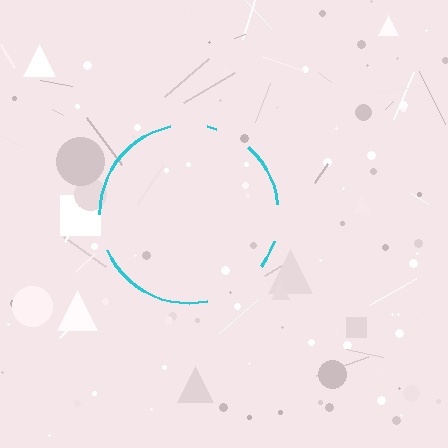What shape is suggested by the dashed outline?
The dashed outline suggests a circle.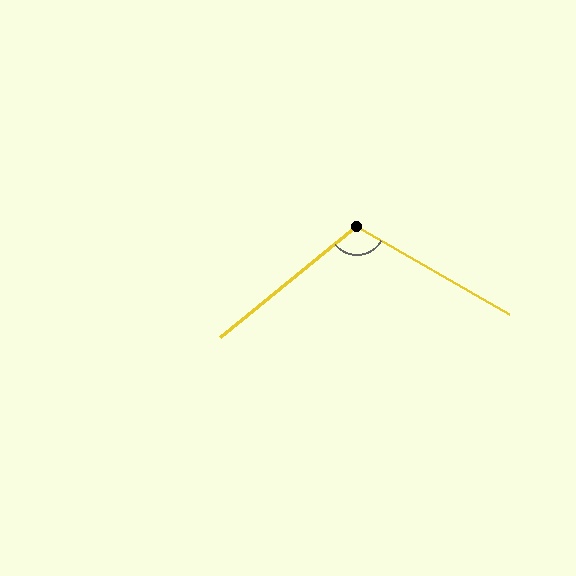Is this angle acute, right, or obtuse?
It is obtuse.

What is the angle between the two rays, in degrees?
Approximately 111 degrees.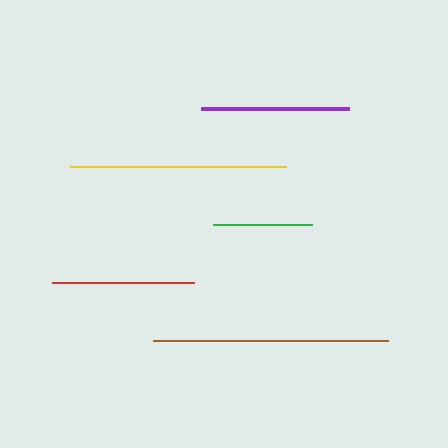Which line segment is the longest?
The brown line is the longest at approximately 235 pixels.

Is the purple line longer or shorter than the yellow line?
The yellow line is longer than the purple line.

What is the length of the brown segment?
The brown segment is approximately 235 pixels long.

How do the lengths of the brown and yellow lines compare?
The brown and yellow lines are approximately the same length.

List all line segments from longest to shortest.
From longest to shortest: brown, yellow, purple, red, green.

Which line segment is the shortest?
The green line is the shortest at approximately 99 pixels.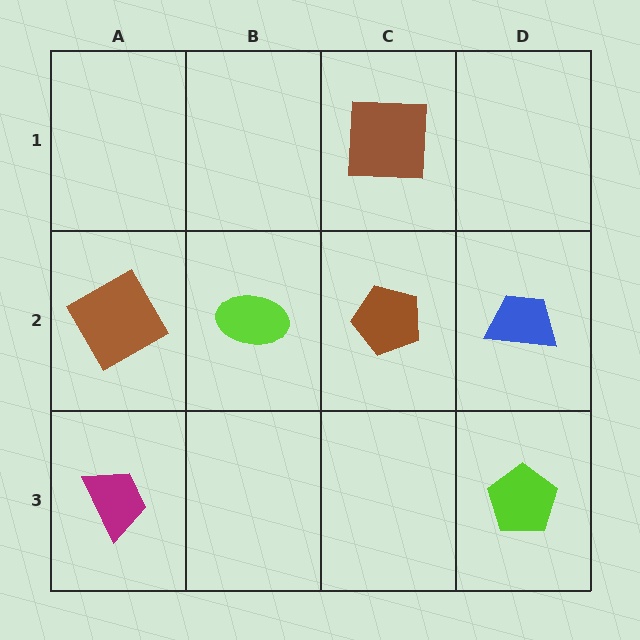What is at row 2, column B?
A lime ellipse.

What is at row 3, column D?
A lime pentagon.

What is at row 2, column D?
A blue trapezoid.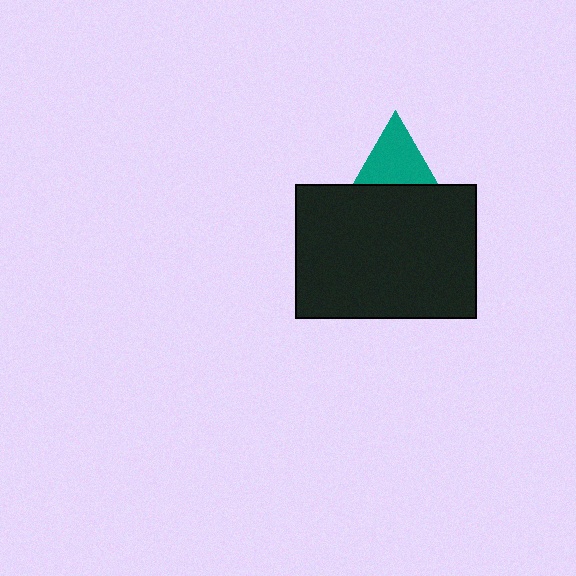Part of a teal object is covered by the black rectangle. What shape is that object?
It is a triangle.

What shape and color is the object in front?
The object in front is a black rectangle.